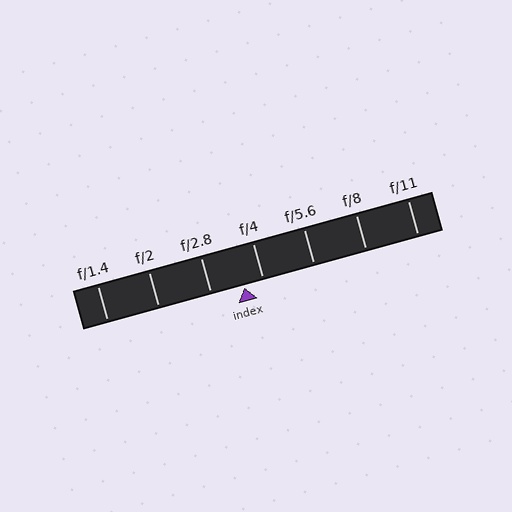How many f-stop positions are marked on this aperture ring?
There are 7 f-stop positions marked.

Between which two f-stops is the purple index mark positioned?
The index mark is between f/2.8 and f/4.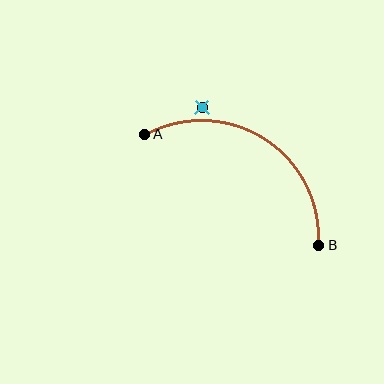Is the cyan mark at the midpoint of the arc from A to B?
No — the cyan mark does not lie on the arc at all. It sits slightly outside the curve.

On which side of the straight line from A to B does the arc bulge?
The arc bulges above the straight line connecting A and B.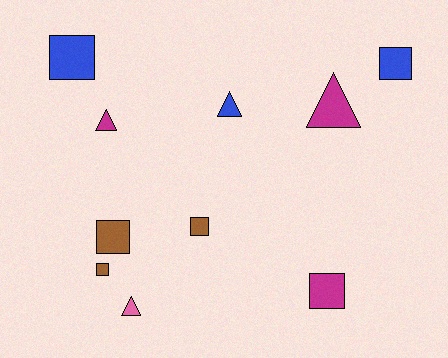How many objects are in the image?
There are 10 objects.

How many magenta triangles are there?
There are 2 magenta triangles.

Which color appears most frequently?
Magenta, with 3 objects.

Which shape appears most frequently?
Square, with 6 objects.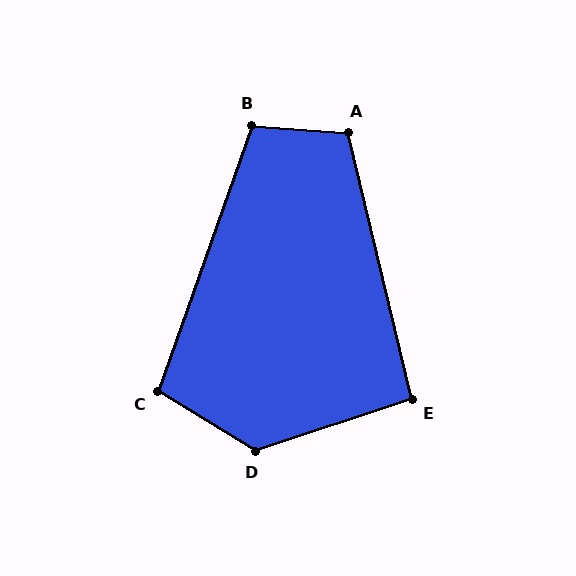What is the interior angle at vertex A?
Approximately 108 degrees (obtuse).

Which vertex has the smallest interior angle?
E, at approximately 95 degrees.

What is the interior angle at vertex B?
Approximately 105 degrees (obtuse).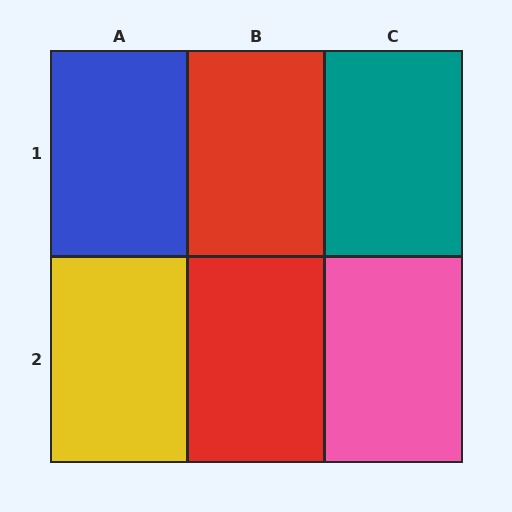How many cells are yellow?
1 cell is yellow.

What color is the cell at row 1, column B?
Red.